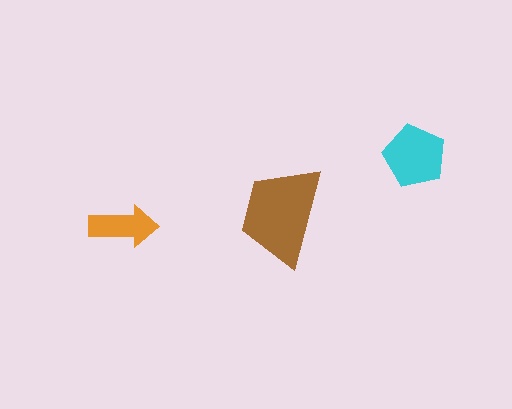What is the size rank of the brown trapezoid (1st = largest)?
1st.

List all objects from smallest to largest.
The orange arrow, the cyan pentagon, the brown trapezoid.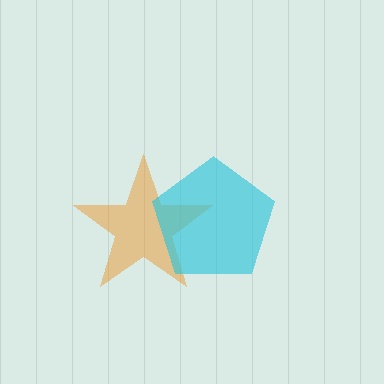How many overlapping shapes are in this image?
There are 2 overlapping shapes in the image.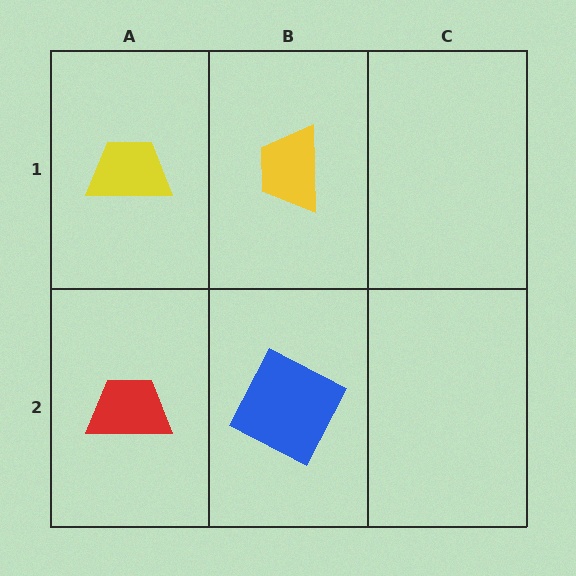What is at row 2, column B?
A blue square.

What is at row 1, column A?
A yellow trapezoid.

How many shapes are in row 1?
2 shapes.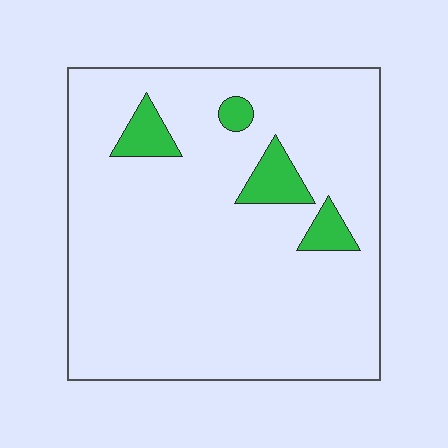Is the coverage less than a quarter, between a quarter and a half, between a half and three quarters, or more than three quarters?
Less than a quarter.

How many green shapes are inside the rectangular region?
4.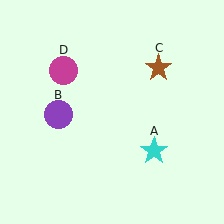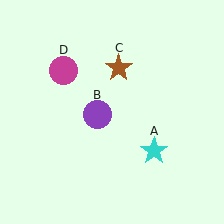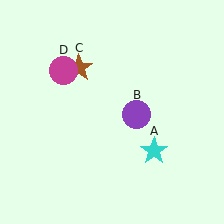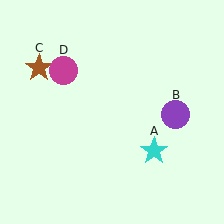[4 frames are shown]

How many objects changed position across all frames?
2 objects changed position: purple circle (object B), brown star (object C).